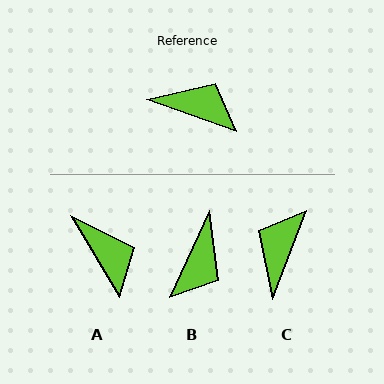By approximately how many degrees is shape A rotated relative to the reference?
Approximately 39 degrees clockwise.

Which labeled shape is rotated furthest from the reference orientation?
B, about 95 degrees away.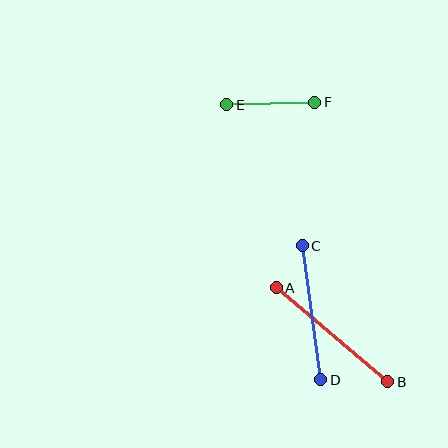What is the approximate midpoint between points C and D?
The midpoint is at approximately (312, 313) pixels.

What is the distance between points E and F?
The distance is approximately 88 pixels.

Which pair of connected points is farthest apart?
Points A and B are farthest apart.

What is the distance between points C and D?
The distance is approximately 135 pixels.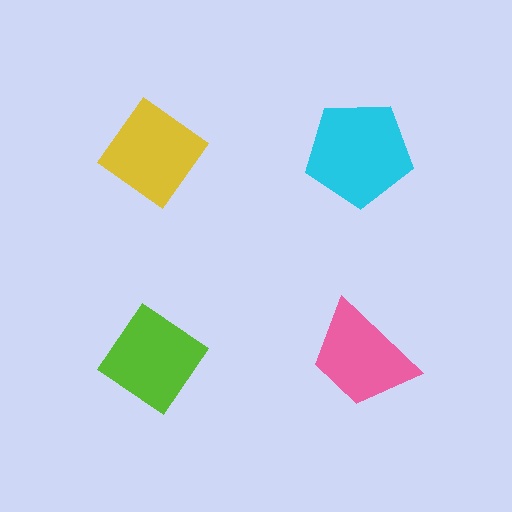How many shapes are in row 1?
2 shapes.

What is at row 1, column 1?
A yellow diamond.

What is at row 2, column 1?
A lime diamond.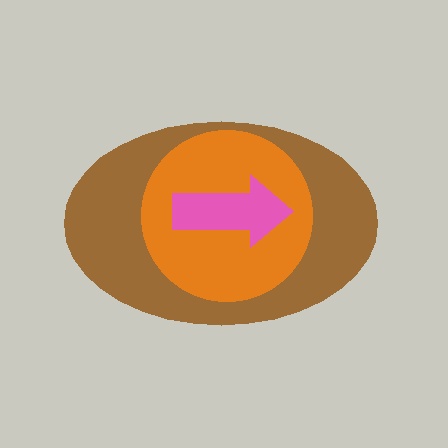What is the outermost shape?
The brown ellipse.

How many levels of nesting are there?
3.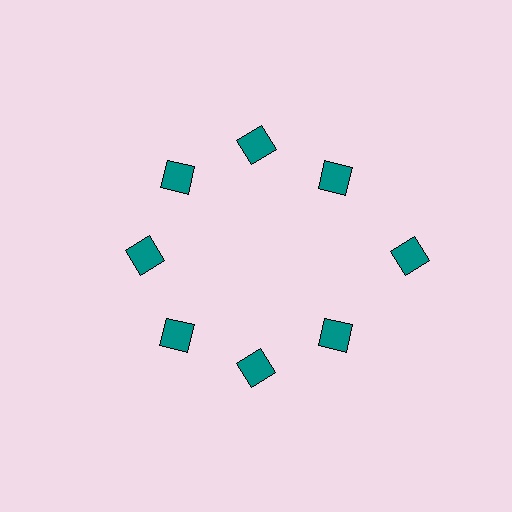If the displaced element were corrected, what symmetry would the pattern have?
It would have 8-fold rotational symmetry — the pattern would map onto itself every 45 degrees.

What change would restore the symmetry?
The symmetry would be restored by moving it inward, back onto the ring so that all 8 diamonds sit at equal angles and equal distance from the center.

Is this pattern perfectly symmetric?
No. The 8 teal diamonds are arranged in a ring, but one element near the 3 o'clock position is pushed outward from the center, breaking the 8-fold rotational symmetry.